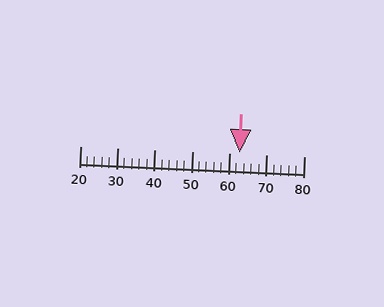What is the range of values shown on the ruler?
The ruler shows values from 20 to 80.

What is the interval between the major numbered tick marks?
The major tick marks are spaced 10 units apart.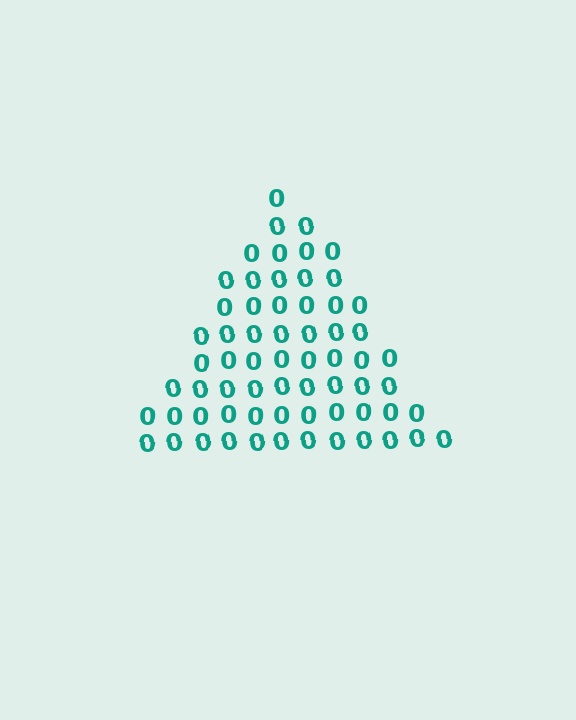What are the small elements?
The small elements are digit 0's.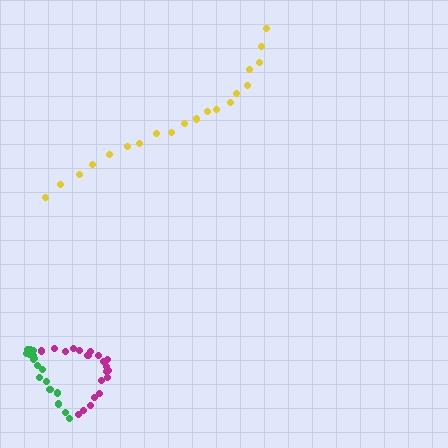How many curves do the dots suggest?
There are 3 distinct paths.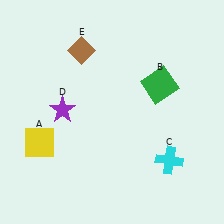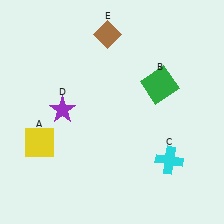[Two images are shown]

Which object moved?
The brown diamond (E) moved right.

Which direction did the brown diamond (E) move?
The brown diamond (E) moved right.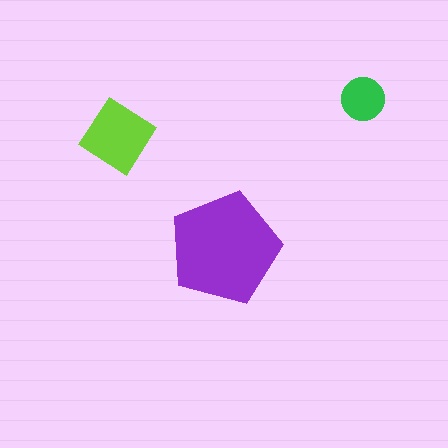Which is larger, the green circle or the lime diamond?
The lime diamond.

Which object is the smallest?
The green circle.